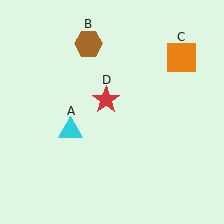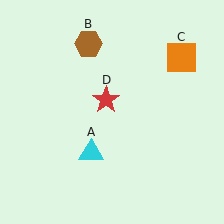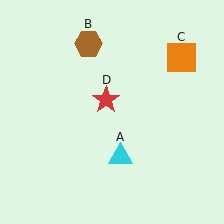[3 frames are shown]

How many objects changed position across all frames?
1 object changed position: cyan triangle (object A).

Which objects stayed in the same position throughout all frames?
Brown hexagon (object B) and orange square (object C) and red star (object D) remained stationary.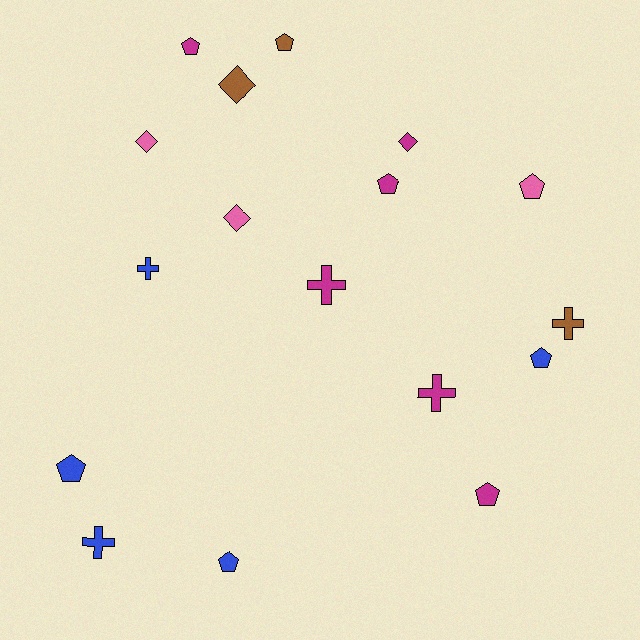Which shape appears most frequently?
Pentagon, with 8 objects.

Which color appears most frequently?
Magenta, with 6 objects.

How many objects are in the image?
There are 17 objects.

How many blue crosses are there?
There are 2 blue crosses.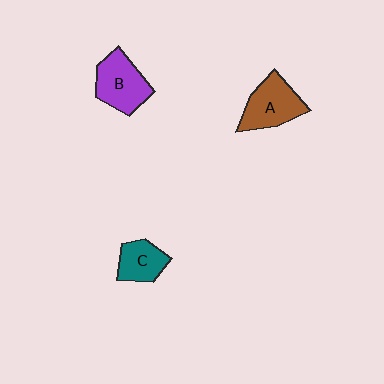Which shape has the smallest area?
Shape C (teal).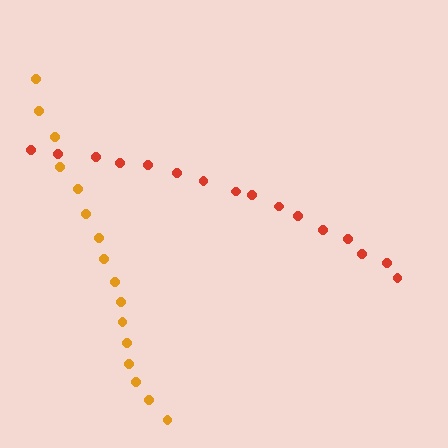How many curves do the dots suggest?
There are 2 distinct paths.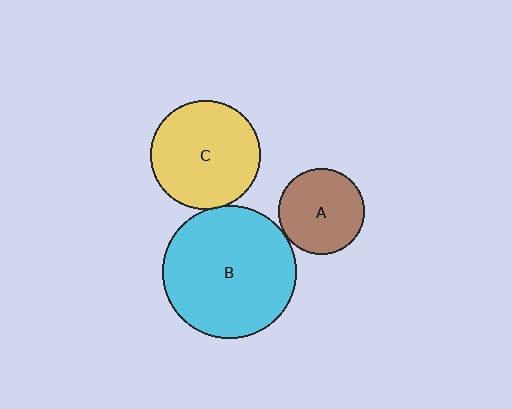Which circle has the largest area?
Circle B (cyan).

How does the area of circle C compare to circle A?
Approximately 1.6 times.